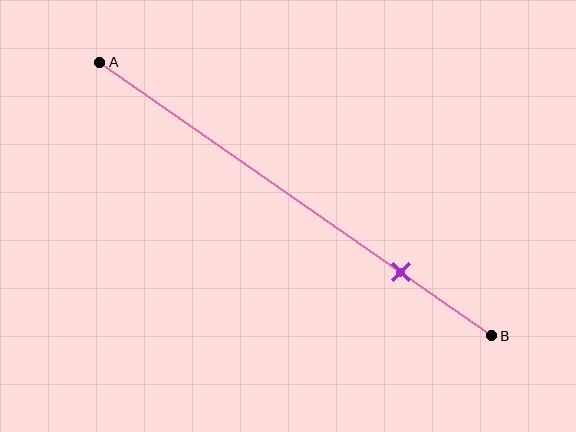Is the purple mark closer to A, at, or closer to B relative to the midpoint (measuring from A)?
The purple mark is closer to point B than the midpoint of segment AB.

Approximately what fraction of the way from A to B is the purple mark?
The purple mark is approximately 75% of the way from A to B.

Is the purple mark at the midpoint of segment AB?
No, the mark is at about 75% from A, not at the 50% midpoint.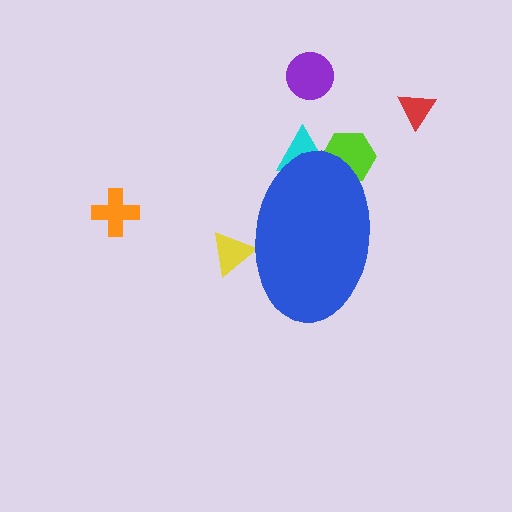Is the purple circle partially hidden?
No, the purple circle is fully visible.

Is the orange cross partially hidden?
No, the orange cross is fully visible.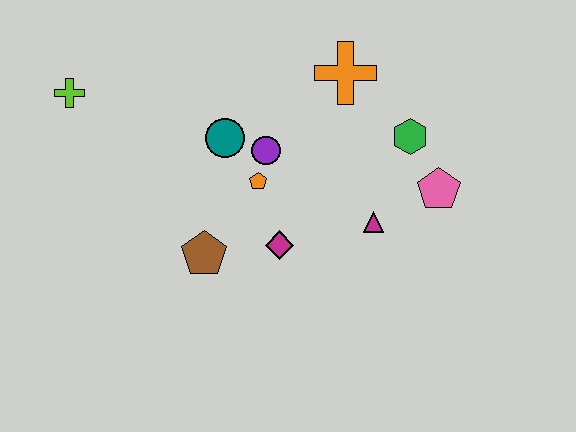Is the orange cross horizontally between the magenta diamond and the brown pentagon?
No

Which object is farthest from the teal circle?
The pink pentagon is farthest from the teal circle.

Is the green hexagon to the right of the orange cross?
Yes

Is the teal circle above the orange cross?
No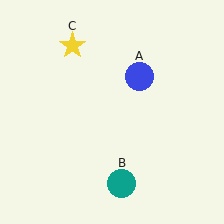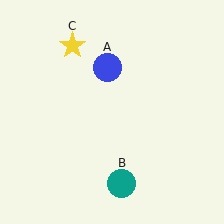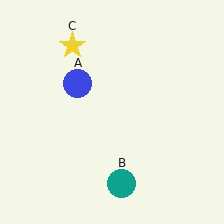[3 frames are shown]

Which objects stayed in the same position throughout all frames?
Teal circle (object B) and yellow star (object C) remained stationary.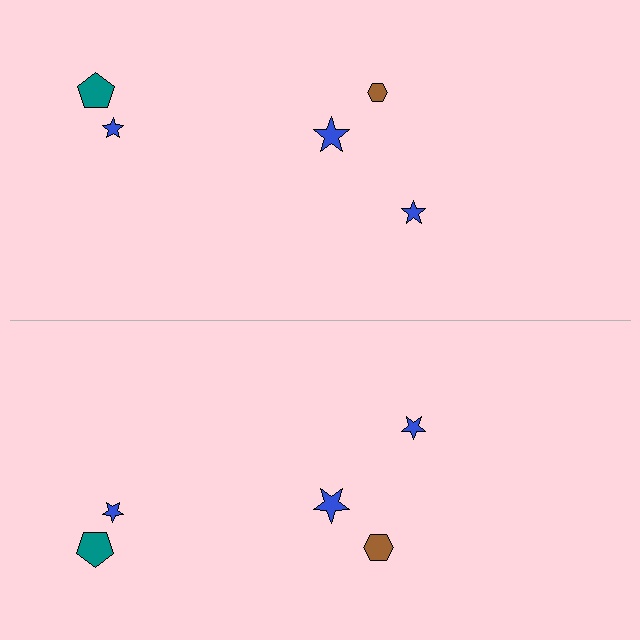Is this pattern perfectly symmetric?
No, the pattern is not perfectly symmetric. The brown hexagon on the bottom side has a different size than its mirror counterpart.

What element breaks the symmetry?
The brown hexagon on the bottom side has a different size than its mirror counterpart.